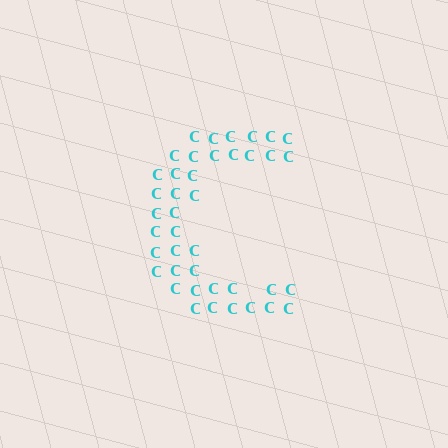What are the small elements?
The small elements are letter C's.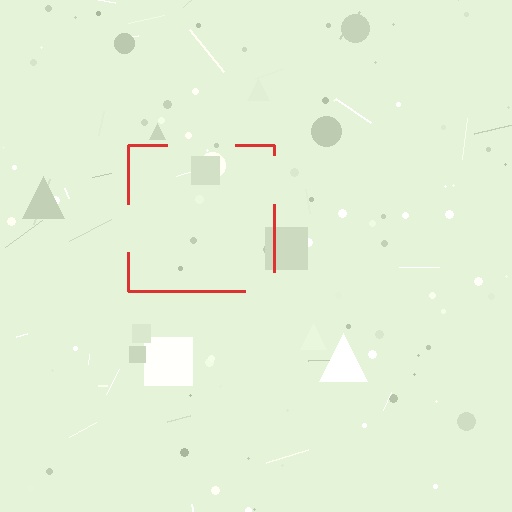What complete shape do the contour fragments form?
The contour fragments form a square.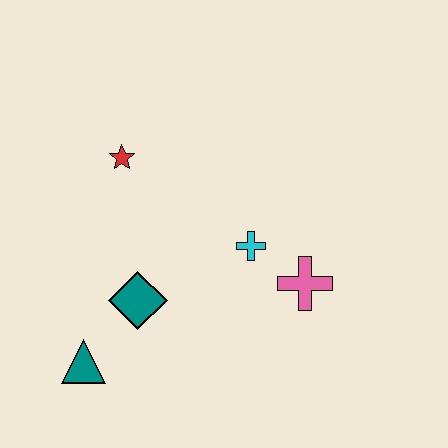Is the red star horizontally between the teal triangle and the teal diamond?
Yes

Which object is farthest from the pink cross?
The teal triangle is farthest from the pink cross.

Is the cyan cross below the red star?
Yes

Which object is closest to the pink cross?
The cyan cross is closest to the pink cross.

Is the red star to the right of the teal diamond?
No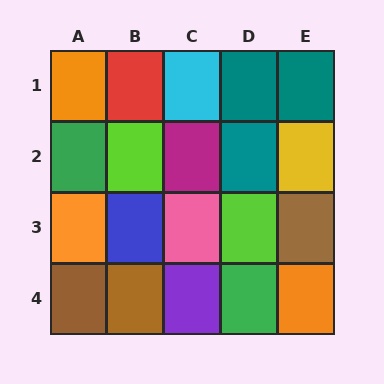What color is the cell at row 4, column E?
Orange.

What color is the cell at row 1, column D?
Teal.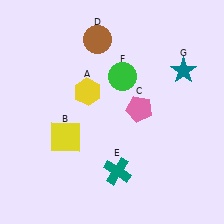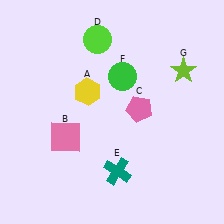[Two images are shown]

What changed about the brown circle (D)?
In Image 1, D is brown. In Image 2, it changed to lime.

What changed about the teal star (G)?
In Image 1, G is teal. In Image 2, it changed to lime.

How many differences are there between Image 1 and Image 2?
There are 3 differences between the two images.